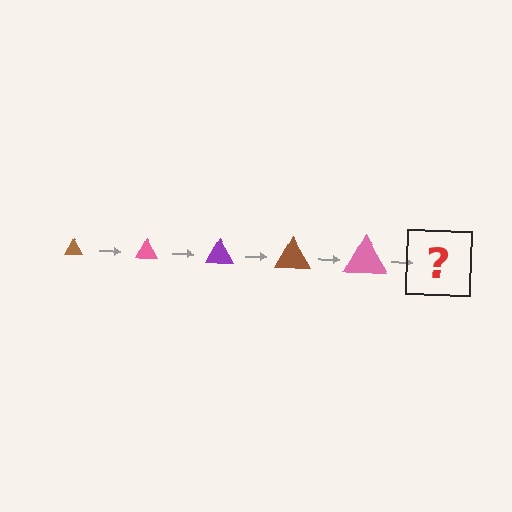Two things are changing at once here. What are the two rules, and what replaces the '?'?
The two rules are that the triangle grows larger each step and the color cycles through brown, pink, and purple. The '?' should be a purple triangle, larger than the previous one.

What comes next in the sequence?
The next element should be a purple triangle, larger than the previous one.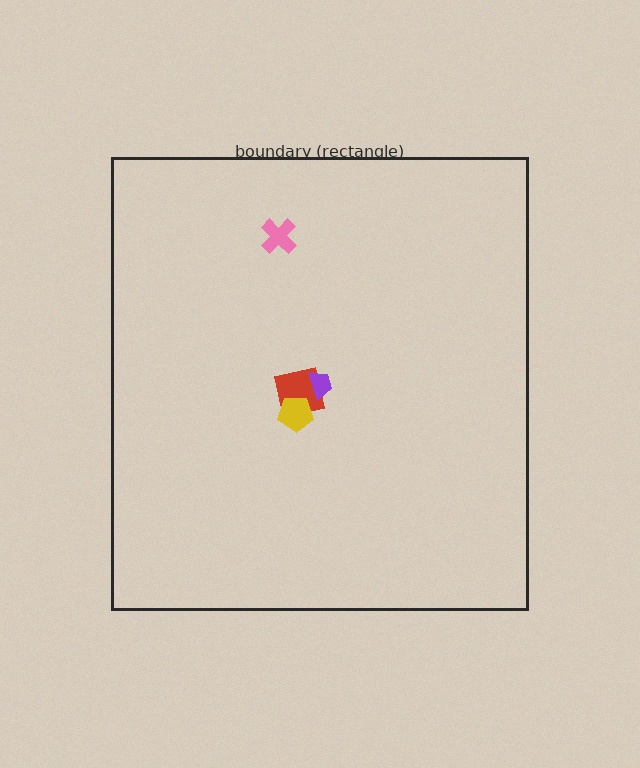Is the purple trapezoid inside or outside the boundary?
Inside.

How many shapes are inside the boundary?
4 inside, 0 outside.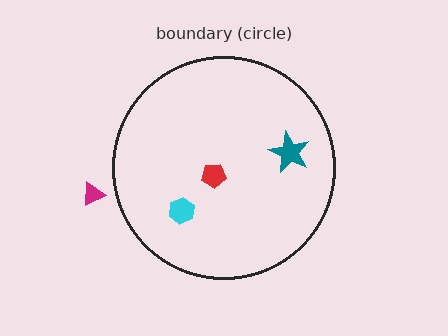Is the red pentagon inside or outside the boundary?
Inside.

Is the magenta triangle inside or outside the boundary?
Outside.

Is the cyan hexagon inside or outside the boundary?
Inside.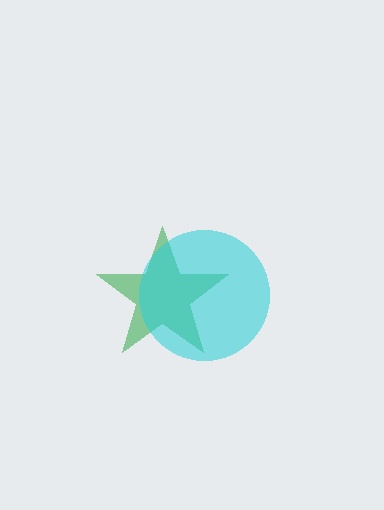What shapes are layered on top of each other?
The layered shapes are: a green star, a cyan circle.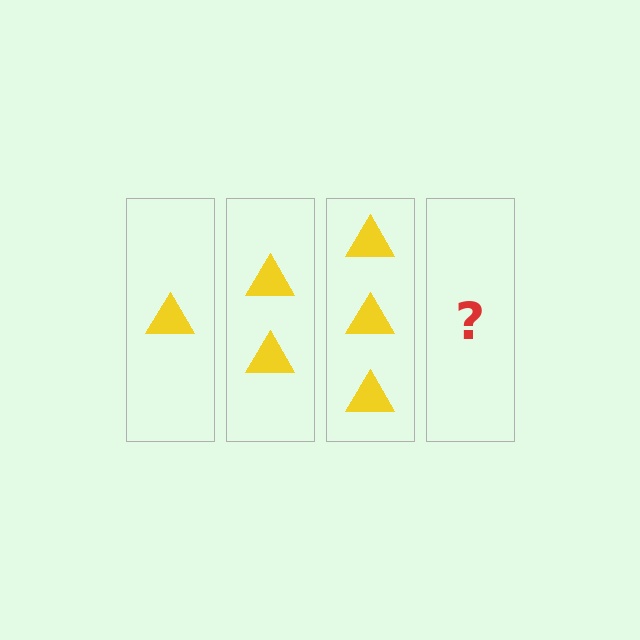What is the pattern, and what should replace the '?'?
The pattern is that each step adds one more triangle. The '?' should be 4 triangles.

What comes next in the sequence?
The next element should be 4 triangles.